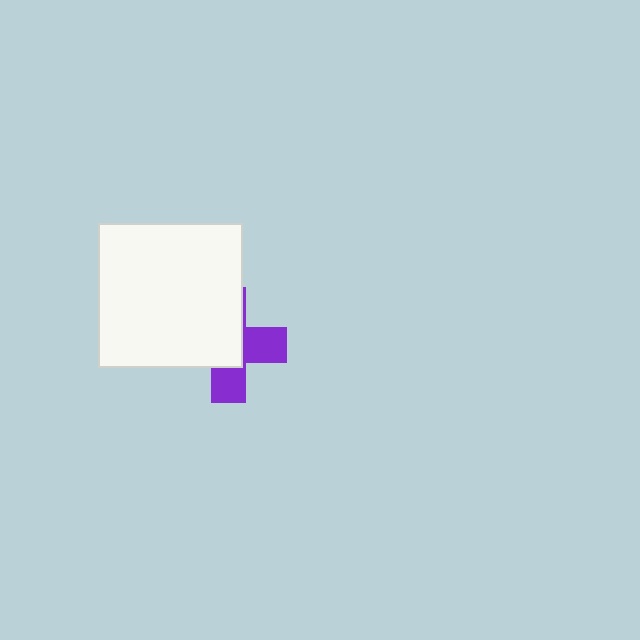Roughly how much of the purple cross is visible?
A small part of it is visible (roughly 42%).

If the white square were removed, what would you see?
You would see the complete purple cross.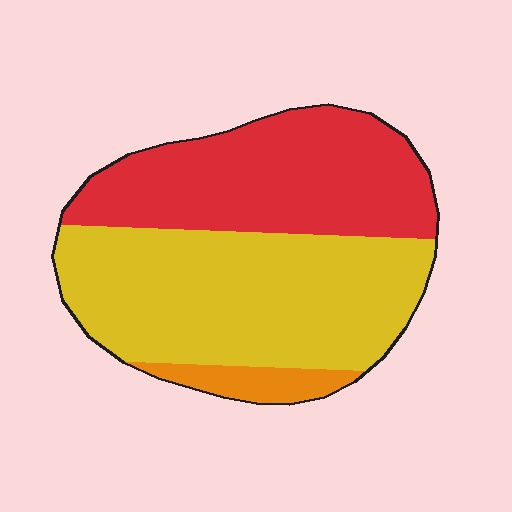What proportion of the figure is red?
Red takes up about two fifths (2/5) of the figure.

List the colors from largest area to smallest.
From largest to smallest: yellow, red, orange.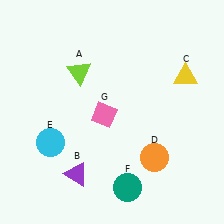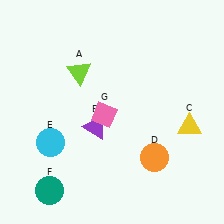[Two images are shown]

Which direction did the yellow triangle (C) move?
The yellow triangle (C) moved down.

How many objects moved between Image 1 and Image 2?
3 objects moved between the two images.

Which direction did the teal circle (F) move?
The teal circle (F) moved left.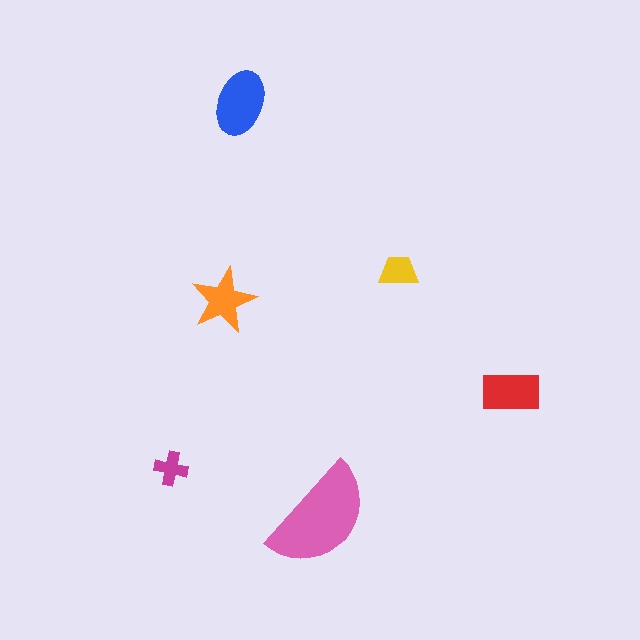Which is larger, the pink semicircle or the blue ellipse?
The pink semicircle.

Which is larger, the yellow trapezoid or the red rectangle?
The red rectangle.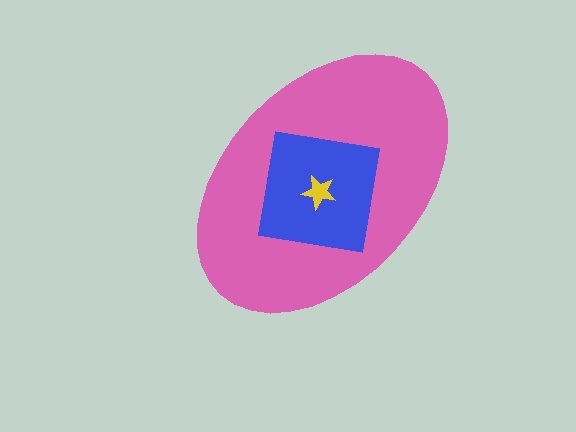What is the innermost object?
The yellow star.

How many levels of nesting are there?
3.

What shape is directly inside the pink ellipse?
The blue square.